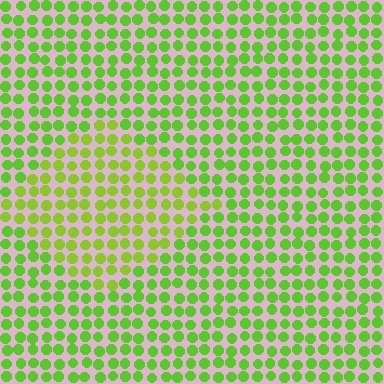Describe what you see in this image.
The image is filled with small lime elements in a uniform arrangement. A diamond-shaped region is visible where the elements are tinted to a slightly different hue, forming a subtle color boundary.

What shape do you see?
I see a diamond.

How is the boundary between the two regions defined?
The boundary is defined purely by a slight shift in hue (about 20 degrees). Spacing, size, and orientation are identical on both sides.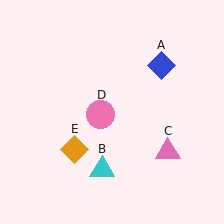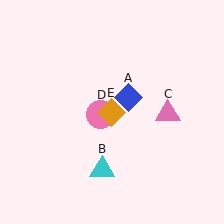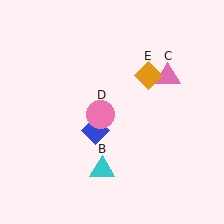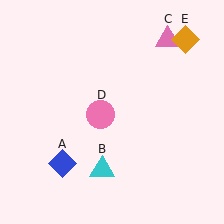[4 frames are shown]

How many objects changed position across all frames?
3 objects changed position: blue diamond (object A), pink triangle (object C), orange diamond (object E).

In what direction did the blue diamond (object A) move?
The blue diamond (object A) moved down and to the left.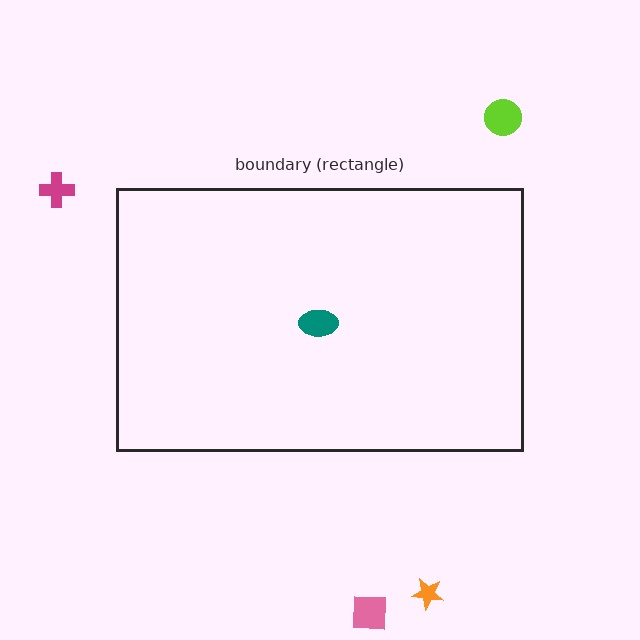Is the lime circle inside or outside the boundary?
Outside.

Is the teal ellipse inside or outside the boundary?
Inside.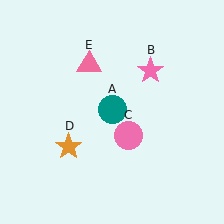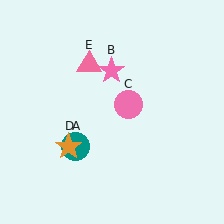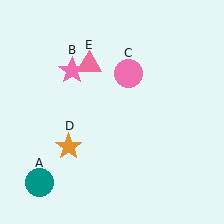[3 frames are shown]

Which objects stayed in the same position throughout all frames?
Orange star (object D) and pink triangle (object E) remained stationary.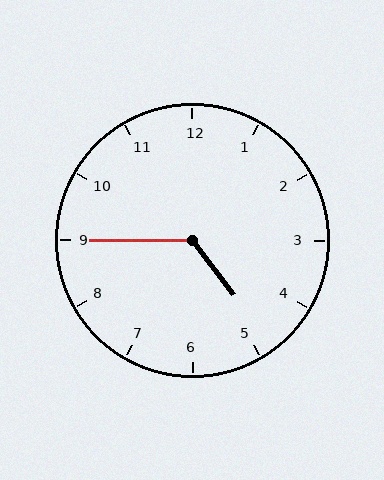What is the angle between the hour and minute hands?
Approximately 128 degrees.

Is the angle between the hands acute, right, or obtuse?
It is obtuse.